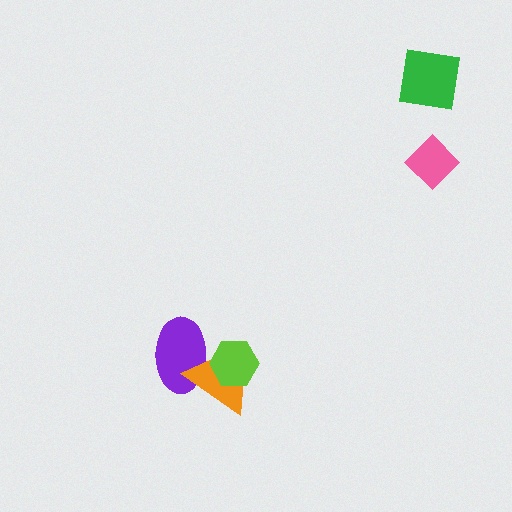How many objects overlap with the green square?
0 objects overlap with the green square.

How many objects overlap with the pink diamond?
0 objects overlap with the pink diamond.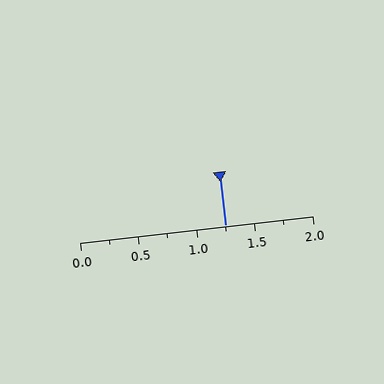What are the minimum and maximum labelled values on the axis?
The axis runs from 0.0 to 2.0.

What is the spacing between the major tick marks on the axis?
The major ticks are spaced 0.5 apart.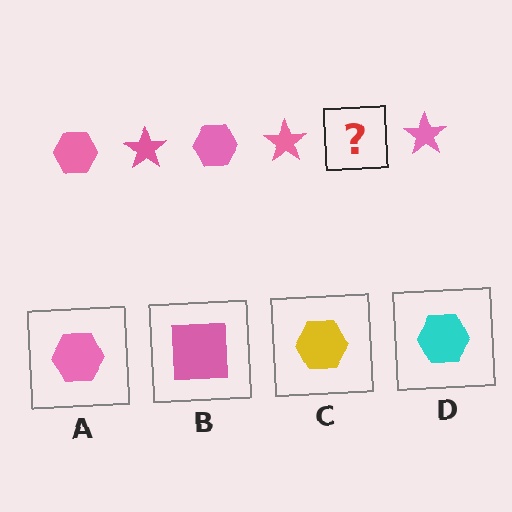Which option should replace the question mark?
Option A.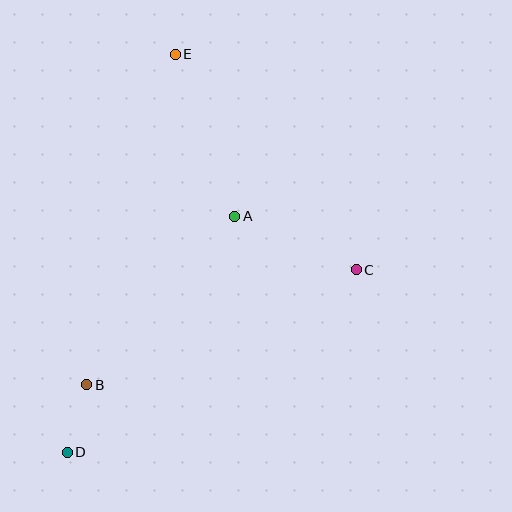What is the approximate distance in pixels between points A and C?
The distance between A and C is approximately 132 pixels.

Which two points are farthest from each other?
Points D and E are farthest from each other.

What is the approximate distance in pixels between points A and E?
The distance between A and E is approximately 173 pixels.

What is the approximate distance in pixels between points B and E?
The distance between B and E is approximately 342 pixels.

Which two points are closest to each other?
Points B and D are closest to each other.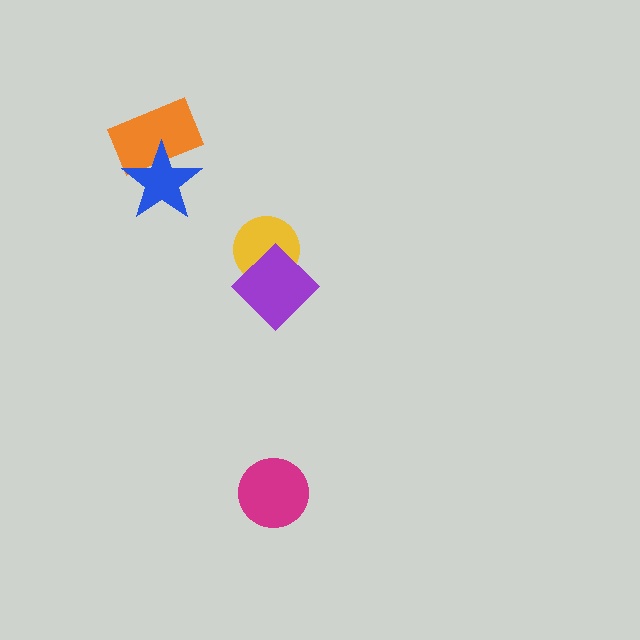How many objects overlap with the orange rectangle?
1 object overlaps with the orange rectangle.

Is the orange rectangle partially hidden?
Yes, it is partially covered by another shape.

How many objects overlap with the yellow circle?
1 object overlaps with the yellow circle.